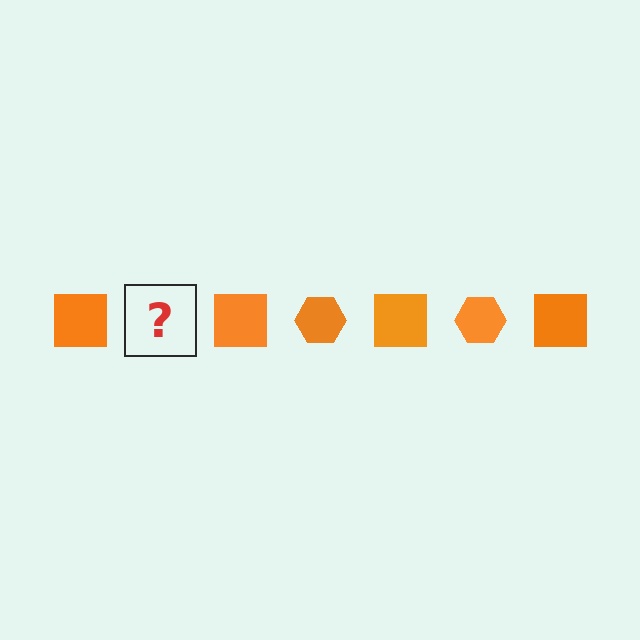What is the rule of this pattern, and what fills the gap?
The rule is that the pattern cycles through square, hexagon shapes in orange. The gap should be filled with an orange hexagon.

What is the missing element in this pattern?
The missing element is an orange hexagon.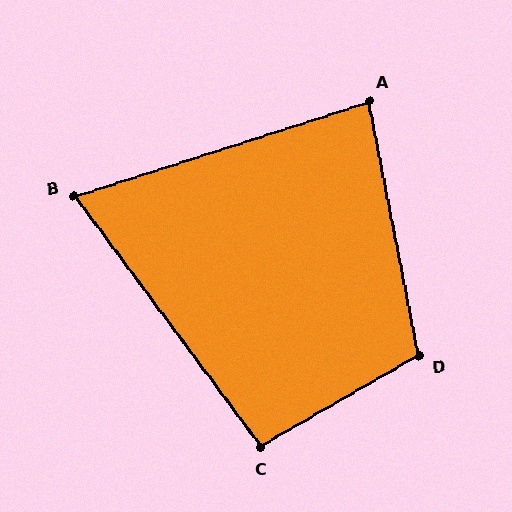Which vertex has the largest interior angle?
D, at approximately 109 degrees.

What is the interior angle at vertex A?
Approximately 83 degrees (acute).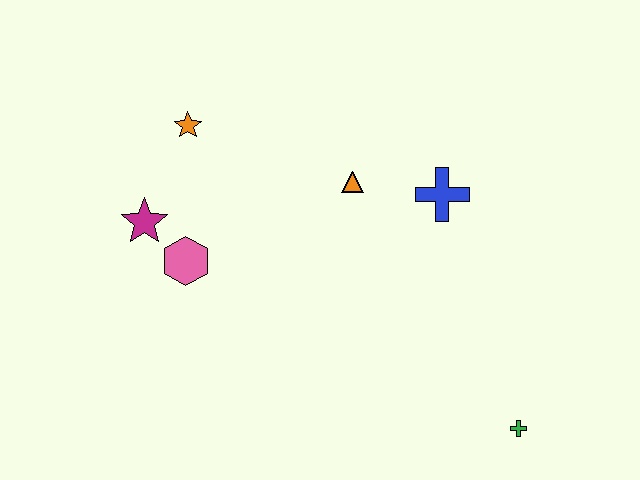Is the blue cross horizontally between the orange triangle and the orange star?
No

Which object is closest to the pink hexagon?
The magenta star is closest to the pink hexagon.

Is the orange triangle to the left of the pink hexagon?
No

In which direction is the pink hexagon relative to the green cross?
The pink hexagon is to the left of the green cross.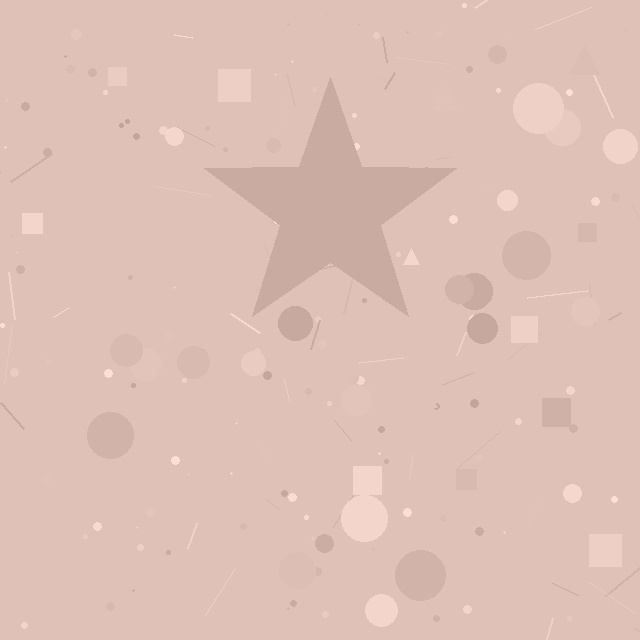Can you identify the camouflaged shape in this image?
The camouflaged shape is a star.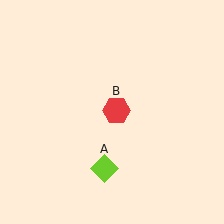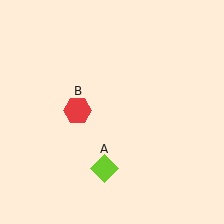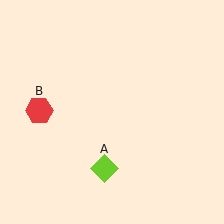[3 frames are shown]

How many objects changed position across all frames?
1 object changed position: red hexagon (object B).